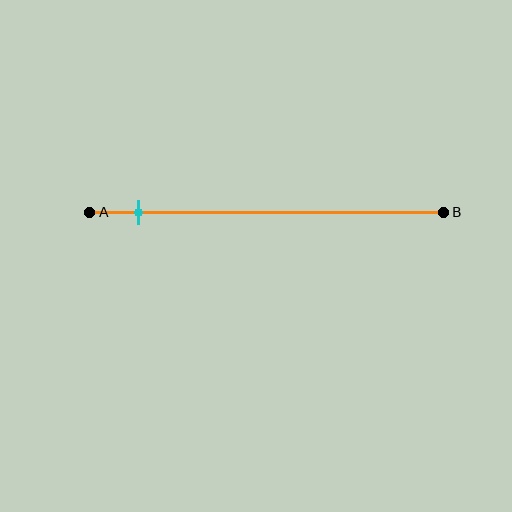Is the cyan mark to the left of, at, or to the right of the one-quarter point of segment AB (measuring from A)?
The cyan mark is to the left of the one-quarter point of segment AB.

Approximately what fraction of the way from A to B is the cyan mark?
The cyan mark is approximately 15% of the way from A to B.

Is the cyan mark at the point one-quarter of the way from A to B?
No, the mark is at about 15% from A, not at the 25% one-quarter point.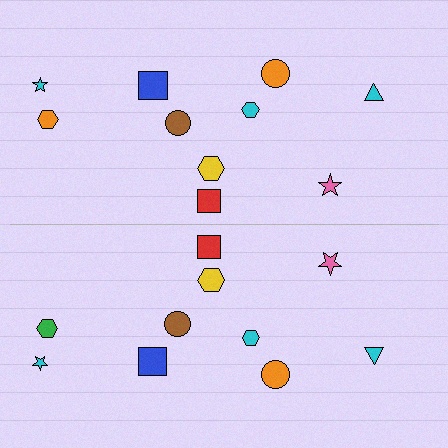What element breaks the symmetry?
The green hexagon on the bottom side breaks the symmetry — its mirror counterpart is orange.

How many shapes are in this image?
There are 20 shapes in this image.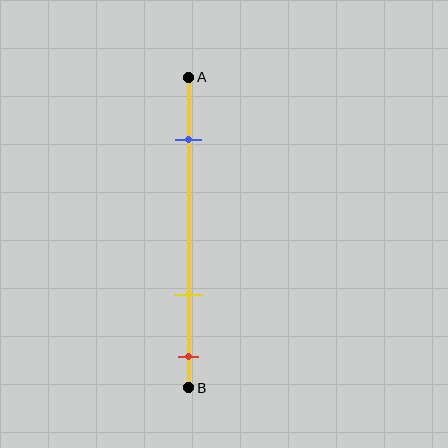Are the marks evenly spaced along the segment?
No, the marks are not evenly spaced.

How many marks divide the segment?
There are 3 marks dividing the segment.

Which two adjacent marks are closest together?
The yellow and red marks are the closest adjacent pair.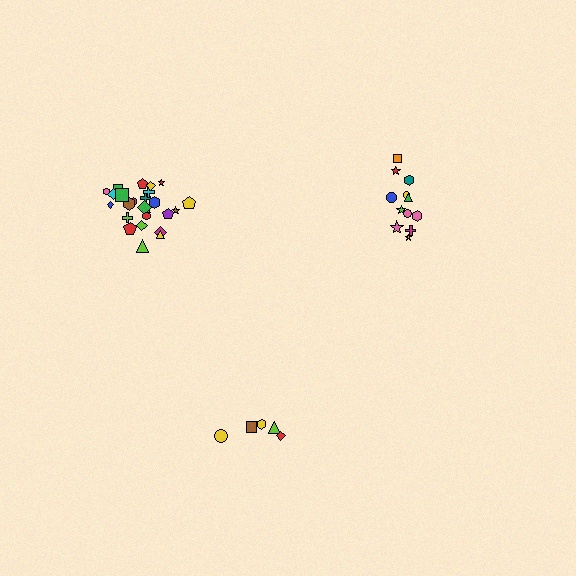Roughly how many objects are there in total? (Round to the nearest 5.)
Roughly 40 objects in total.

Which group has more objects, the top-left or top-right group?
The top-left group.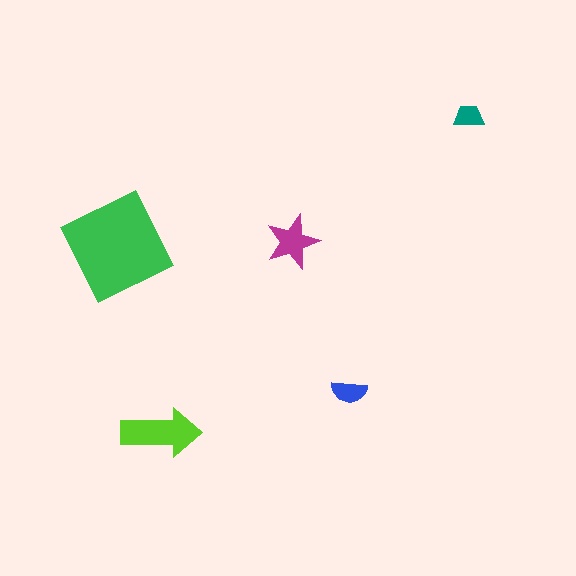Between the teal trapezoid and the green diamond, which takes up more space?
The green diamond.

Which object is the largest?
The green diamond.